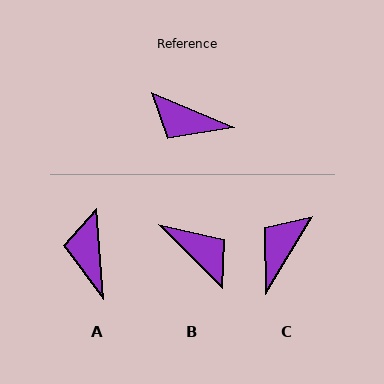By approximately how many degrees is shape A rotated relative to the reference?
Approximately 62 degrees clockwise.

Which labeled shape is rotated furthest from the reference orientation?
B, about 158 degrees away.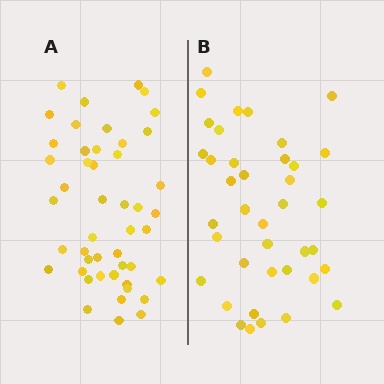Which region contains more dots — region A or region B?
Region A (the left region) has more dots.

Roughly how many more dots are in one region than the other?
Region A has roughly 8 or so more dots than region B.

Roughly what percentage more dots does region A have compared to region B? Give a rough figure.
About 20% more.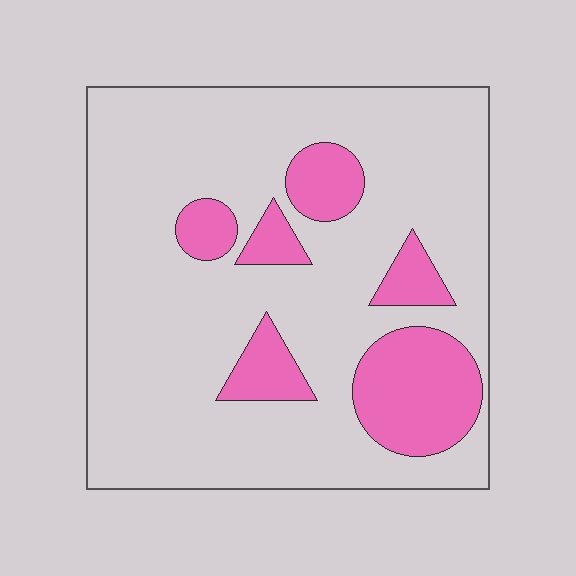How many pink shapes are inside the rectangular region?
6.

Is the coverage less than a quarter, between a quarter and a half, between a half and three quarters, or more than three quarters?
Less than a quarter.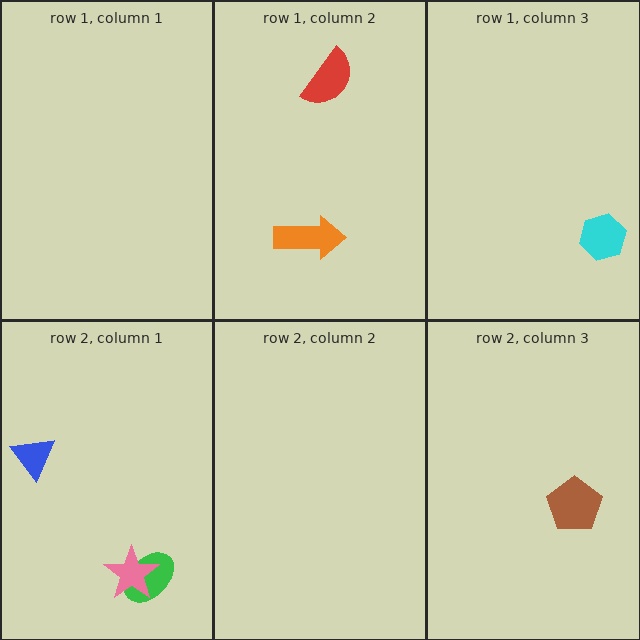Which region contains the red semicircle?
The row 1, column 2 region.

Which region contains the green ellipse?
The row 2, column 1 region.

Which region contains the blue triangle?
The row 2, column 1 region.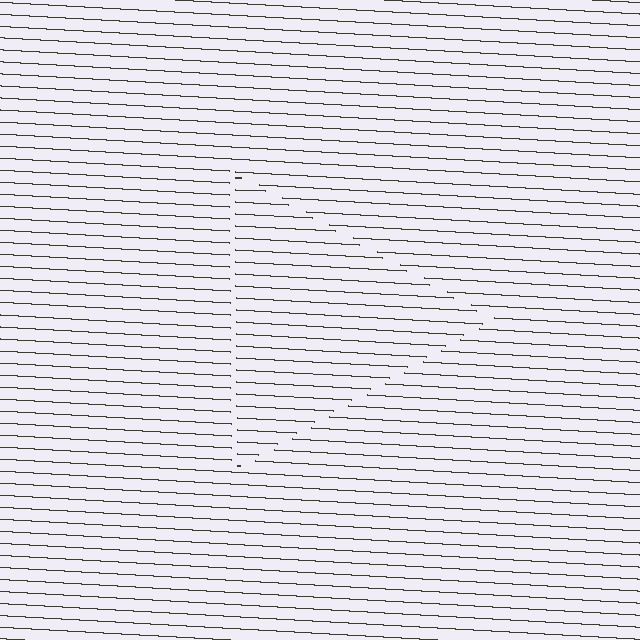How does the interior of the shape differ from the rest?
The interior of the shape contains the same grating, shifted by half a period — the contour is defined by the phase discontinuity where line-ends from the inner and outer gratings abut.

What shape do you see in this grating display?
An illusory triangle. The interior of the shape contains the same grating, shifted by half a period — the contour is defined by the phase discontinuity where line-ends from the inner and outer gratings abut.